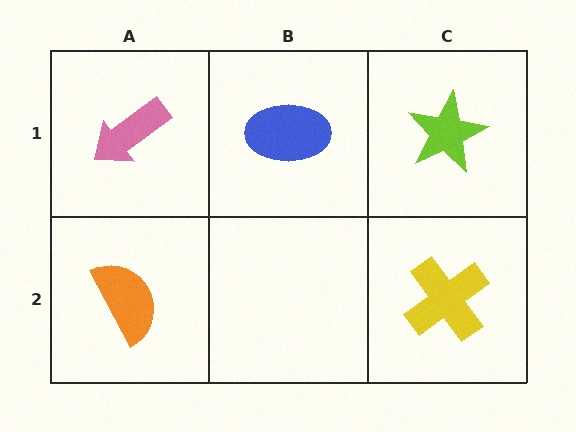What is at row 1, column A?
A pink arrow.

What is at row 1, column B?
A blue ellipse.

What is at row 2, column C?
A yellow cross.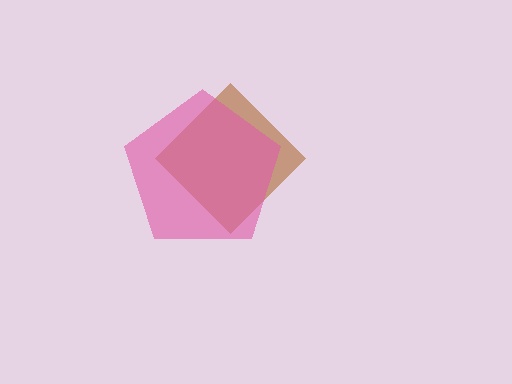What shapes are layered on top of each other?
The layered shapes are: a brown diamond, a pink pentagon.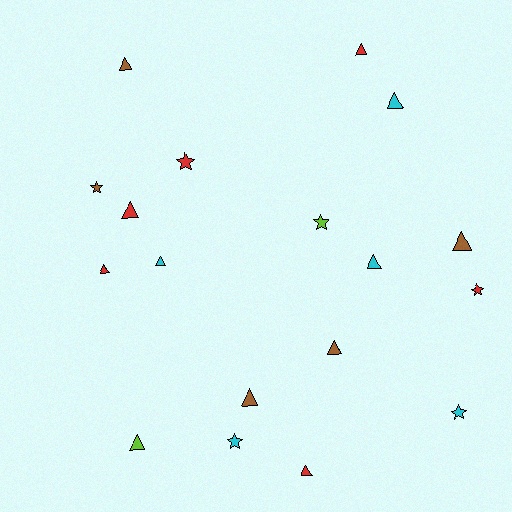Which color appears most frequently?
Red, with 6 objects.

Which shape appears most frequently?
Triangle, with 12 objects.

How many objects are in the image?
There are 18 objects.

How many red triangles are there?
There are 4 red triangles.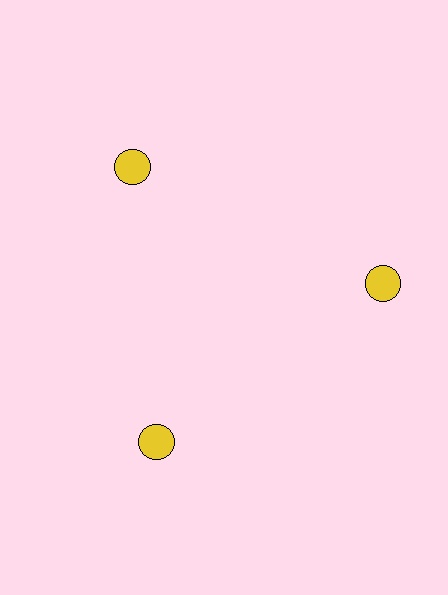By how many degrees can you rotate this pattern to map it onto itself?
The pattern maps onto itself every 120 degrees of rotation.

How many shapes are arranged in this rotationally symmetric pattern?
There are 3 shapes, arranged in 3 groups of 1.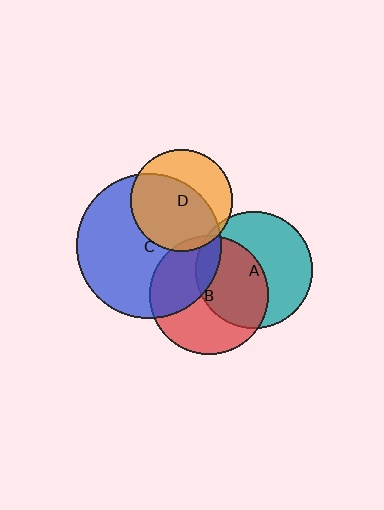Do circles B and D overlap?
Yes.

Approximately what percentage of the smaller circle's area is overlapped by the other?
Approximately 5%.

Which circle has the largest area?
Circle C (blue).